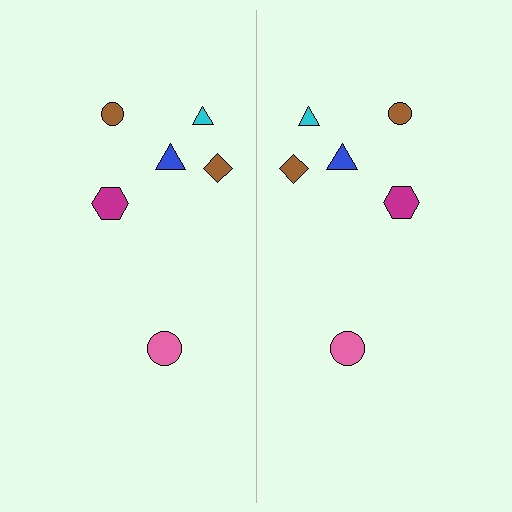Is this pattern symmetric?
Yes, this pattern has bilateral (reflection) symmetry.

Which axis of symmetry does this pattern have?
The pattern has a vertical axis of symmetry running through the center of the image.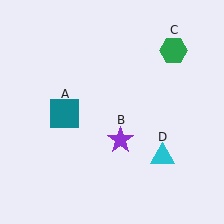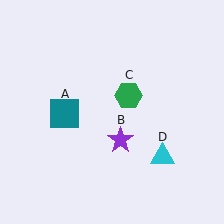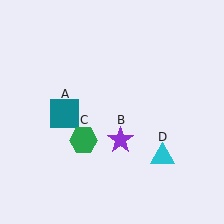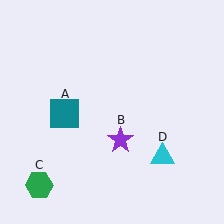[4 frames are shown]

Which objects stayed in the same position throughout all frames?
Teal square (object A) and purple star (object B) and cyan triangle (object D) remained stationary.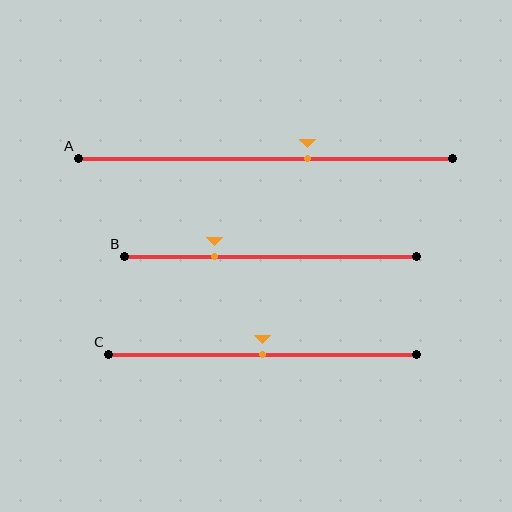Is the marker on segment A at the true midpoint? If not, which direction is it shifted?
No, the marker on segment A is shifted to the right by about 11% of the segment length.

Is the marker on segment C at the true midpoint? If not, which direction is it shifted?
Yes, the marker on segment C is at the true midpoint.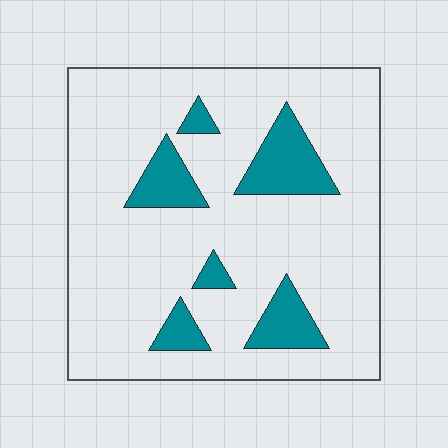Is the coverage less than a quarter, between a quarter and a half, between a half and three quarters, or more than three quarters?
Less than a quarter.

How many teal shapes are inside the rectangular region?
6.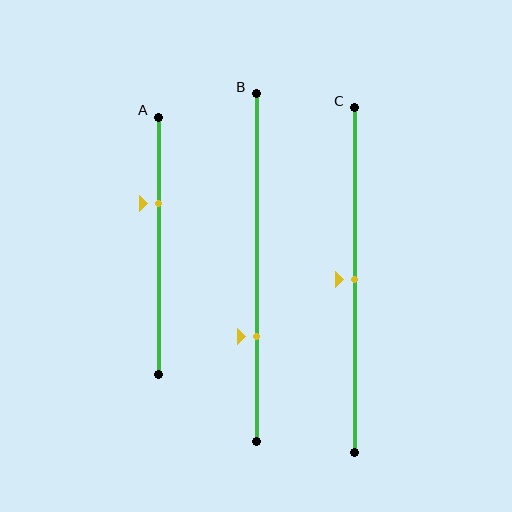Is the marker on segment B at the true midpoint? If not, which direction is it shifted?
No, the marker on segment B is shifted downward by about 20% of the segment length.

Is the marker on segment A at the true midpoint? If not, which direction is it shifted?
No, the marker on segment A is shifted upward by about 17% of the segment length.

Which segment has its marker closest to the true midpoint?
Segment C has its marker closest to the true midpoint.